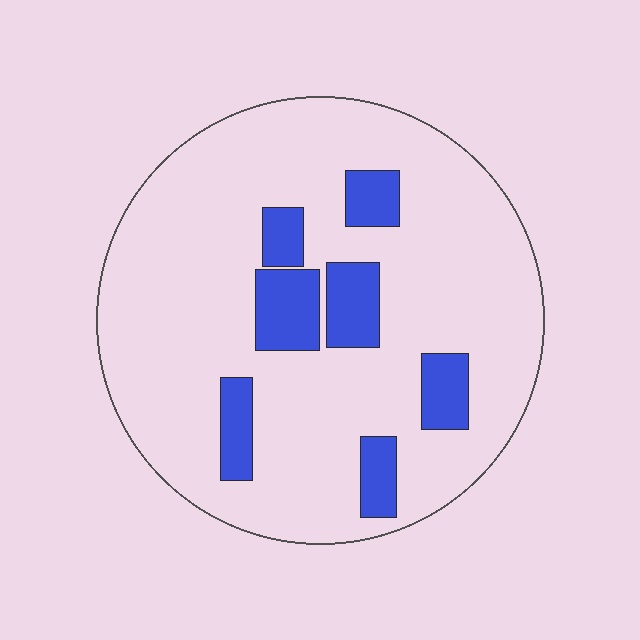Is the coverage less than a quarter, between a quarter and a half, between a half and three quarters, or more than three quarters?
Less than a quarter.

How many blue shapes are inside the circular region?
7.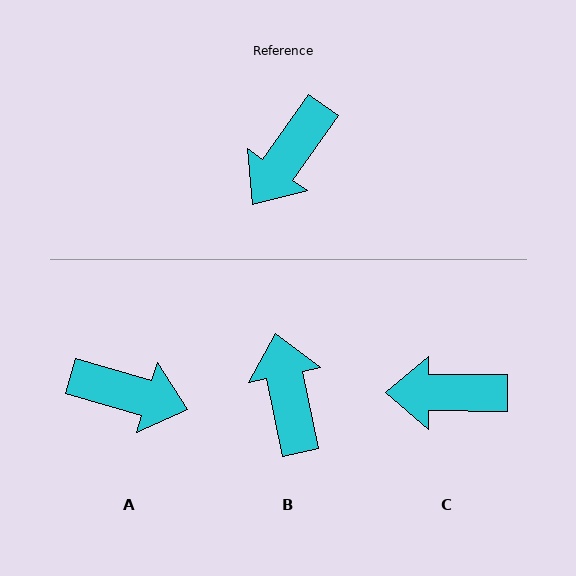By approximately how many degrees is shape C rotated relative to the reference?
Approximately 55 degrees clockwise.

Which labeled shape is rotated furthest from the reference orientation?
B, about 133 degrees away.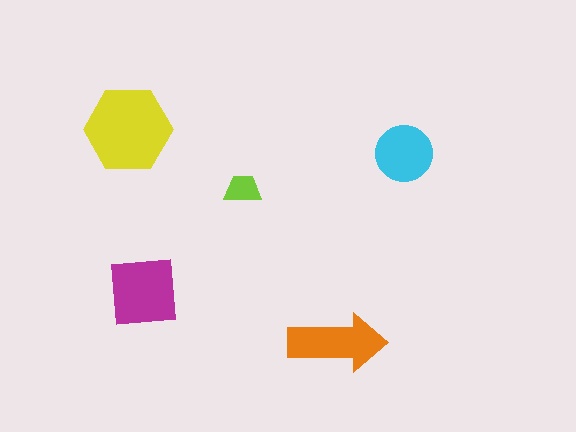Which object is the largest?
The yellow hexagon.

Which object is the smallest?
The lime trapezoid.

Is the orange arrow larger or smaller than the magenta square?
Smaller.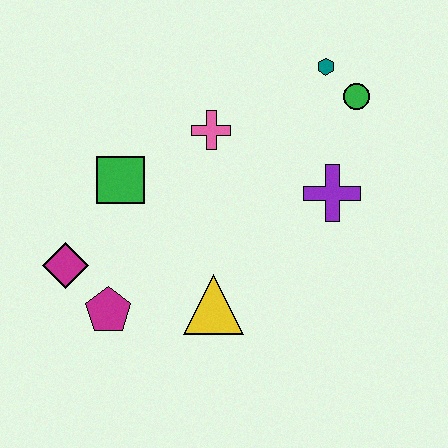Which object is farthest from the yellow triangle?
The teal hexagon is farthest from the yellow triangle.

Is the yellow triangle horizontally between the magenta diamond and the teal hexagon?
Yes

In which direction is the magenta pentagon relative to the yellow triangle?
The magenta pentagon is to the left of the yellow triangle.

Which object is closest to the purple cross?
The green circle is closest to the purple cross.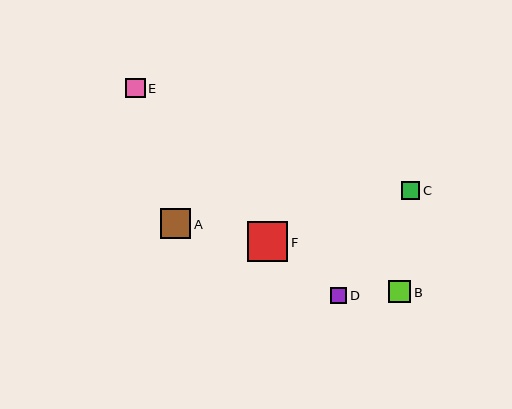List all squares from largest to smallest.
From largest to smallest: F, A, B, E, C, D.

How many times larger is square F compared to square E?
Square F is approximately 2.1 times the size of square E.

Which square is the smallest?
Square D is the smallest with a size of approximately 17 pixels.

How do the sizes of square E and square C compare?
Square E and square C are approximately the same size.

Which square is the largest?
Square F is the largest with a size of approximately 40 pixels.